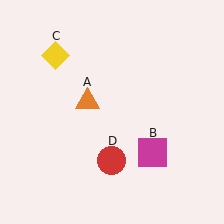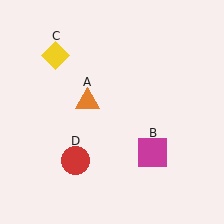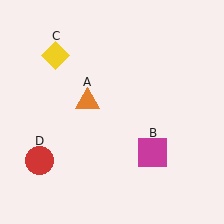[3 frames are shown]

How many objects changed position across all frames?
1 object changed position: red circle (object D).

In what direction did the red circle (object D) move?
The red circle (object D) moved left.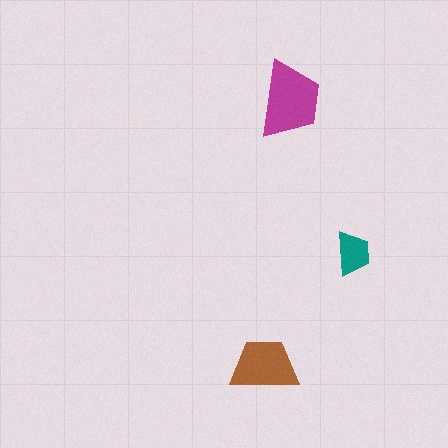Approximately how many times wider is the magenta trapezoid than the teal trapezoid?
About 1.5 times wider.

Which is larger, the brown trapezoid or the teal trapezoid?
The brown one.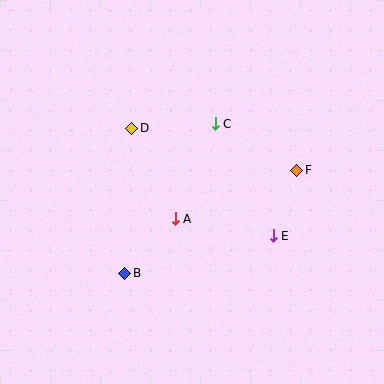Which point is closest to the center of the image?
Point A at (175, 219) is closest to the center.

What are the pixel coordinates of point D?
Point D is at (132, 128).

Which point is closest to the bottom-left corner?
Point B is closest to the bottom-left corner.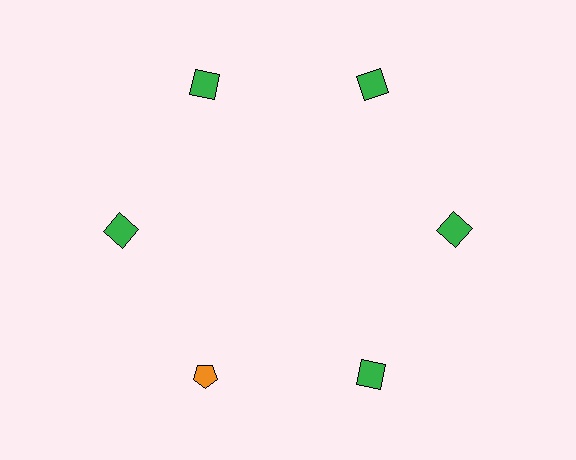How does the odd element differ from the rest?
It differs in both color (orange instead of green) and shape (pentagon instead of square).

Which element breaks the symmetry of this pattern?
The orange pentagon at roughly the 7 o'clock position breaks the symmetry. All other shapes are green squares.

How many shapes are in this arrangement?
There are 6 shapes arranged in a ring pattern.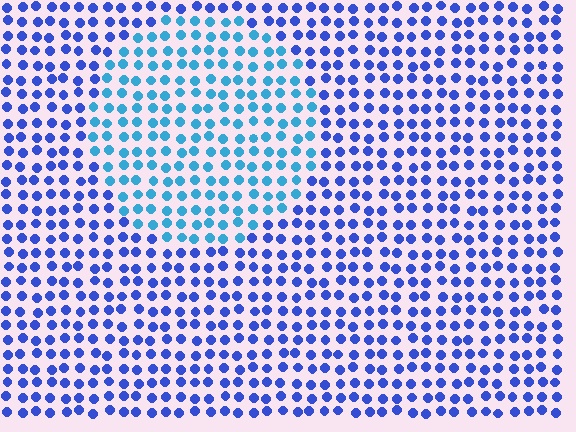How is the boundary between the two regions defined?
The boundary is defined purely by a slight shift in hue (about 34 degrees). Spacing, size, and orientation are identical on both sides.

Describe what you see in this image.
The image is filled with small blue elements in a uniform arrangement. A circle-shaped region is visible where the elements are tinted to a slightly different hue, forming a subtle color boundary.